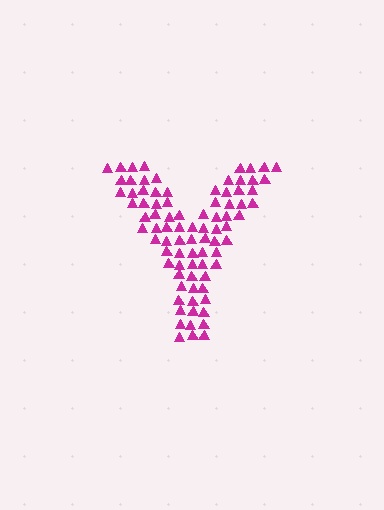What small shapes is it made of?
It is made of small triangles.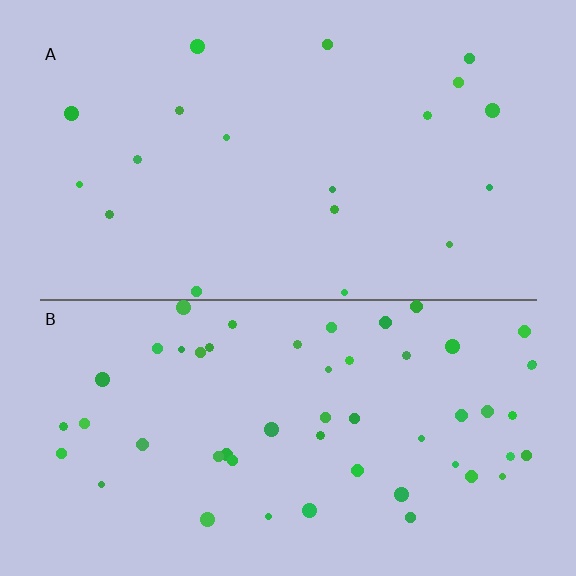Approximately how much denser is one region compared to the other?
Approximately 2.7× — region B over region A.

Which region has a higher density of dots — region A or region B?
B (the bottom).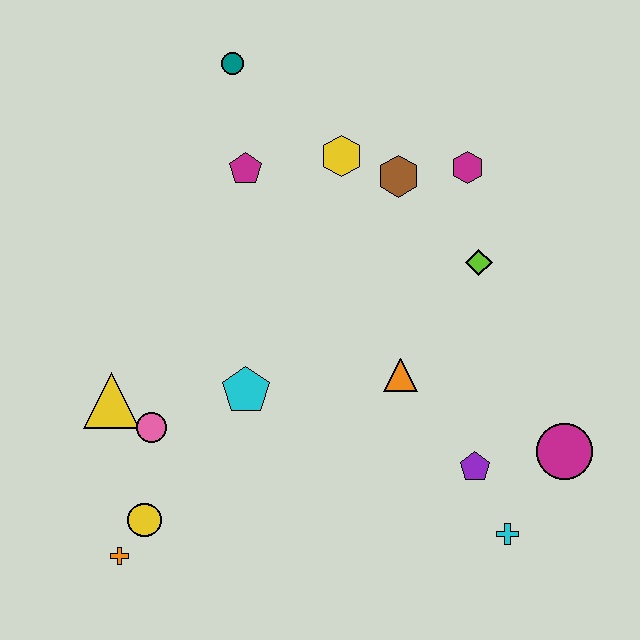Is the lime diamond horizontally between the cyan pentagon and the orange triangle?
No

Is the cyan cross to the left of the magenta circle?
Yes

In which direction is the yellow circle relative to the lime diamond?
The yellow circle is to the left of the lime diamond.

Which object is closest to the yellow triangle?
The pink circle is closest to the yellow triangle.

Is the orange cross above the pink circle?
No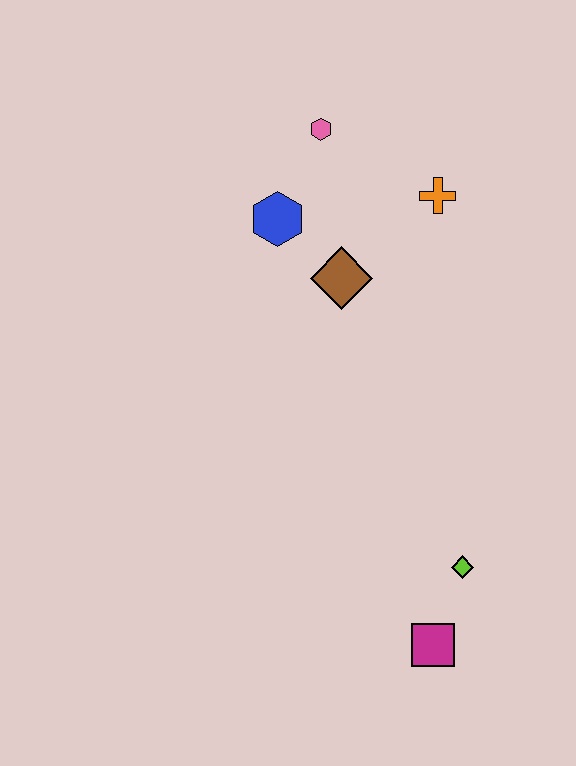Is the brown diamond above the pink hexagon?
No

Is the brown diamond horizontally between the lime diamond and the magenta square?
No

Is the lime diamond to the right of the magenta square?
Yes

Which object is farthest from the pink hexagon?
The magenta square is farthest from the pink hexagon.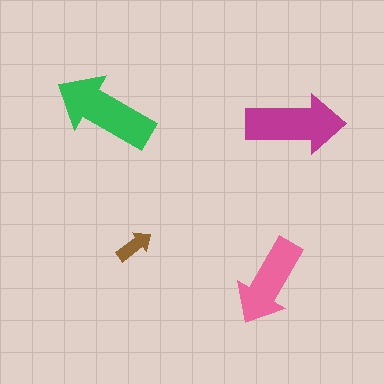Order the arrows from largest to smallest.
the green one, the magenta one, the pink one, the brown one.